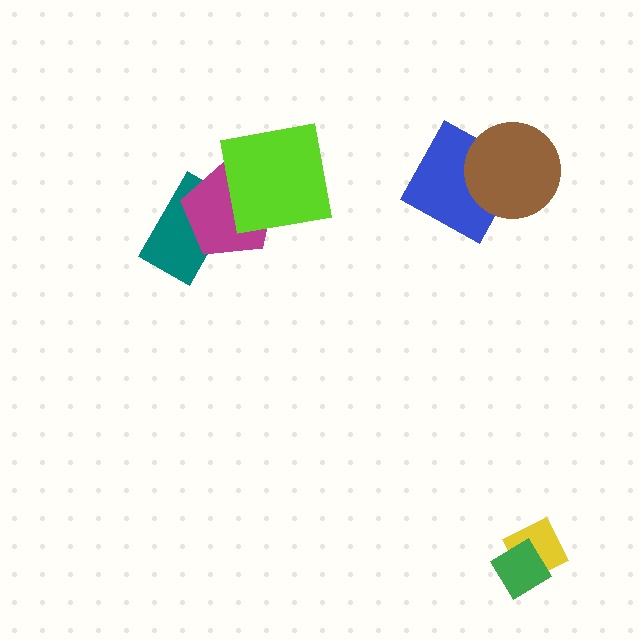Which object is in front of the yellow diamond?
The green diamond is in front of the yellow diamond.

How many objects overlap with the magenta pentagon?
2 objects overlap with the magenta pentagon.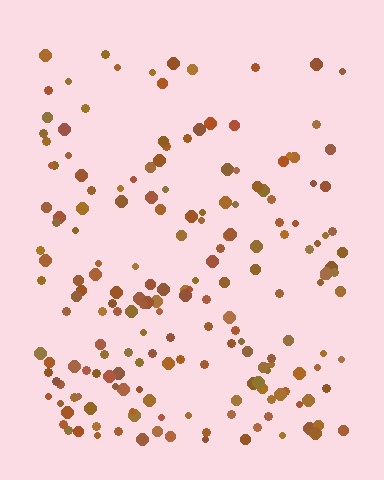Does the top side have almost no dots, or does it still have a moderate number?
Still a moderate number, just noticeably fewer than the bottom.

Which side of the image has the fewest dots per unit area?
The top.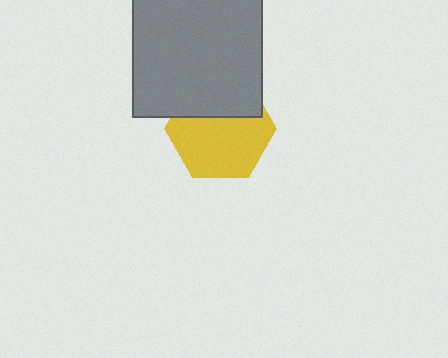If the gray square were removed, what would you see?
You would see the complete yellow hexagon.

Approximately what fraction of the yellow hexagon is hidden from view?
Roughly 35% of the yellow hexagon is hidden behind the gray square.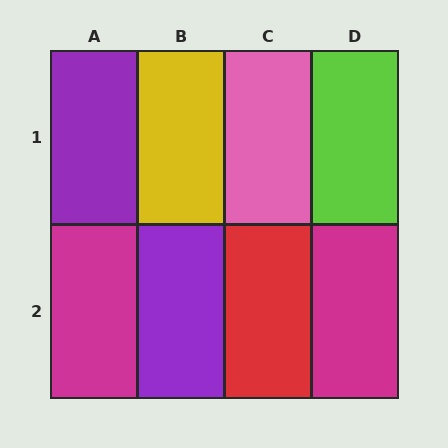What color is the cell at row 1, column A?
Purple.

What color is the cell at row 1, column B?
Yellow.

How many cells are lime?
1 cell is lime.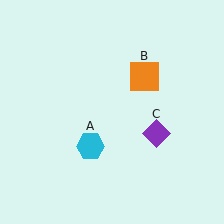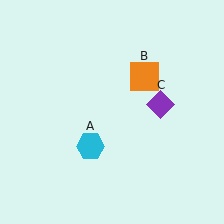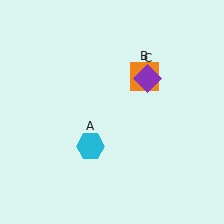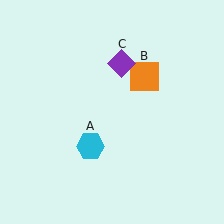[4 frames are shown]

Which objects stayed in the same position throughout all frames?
Cyan hexagon (object A) and orange square (object B) remained stationary.